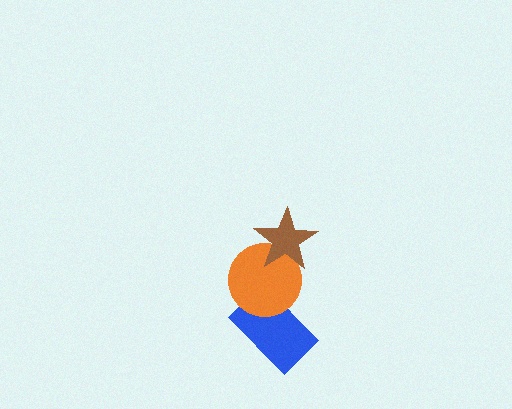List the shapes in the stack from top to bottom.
From top to bottom: the brown star, the orange circle, the blue rectangle.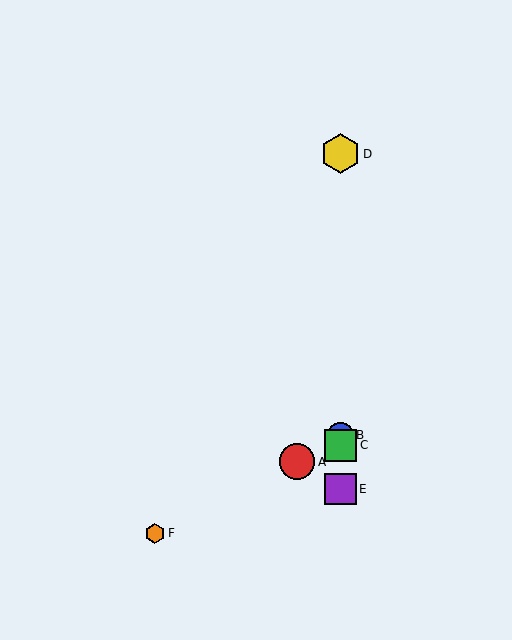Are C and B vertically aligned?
Yes, both are at x≈341.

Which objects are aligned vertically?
Objects B, C, D, E are aligned vertically.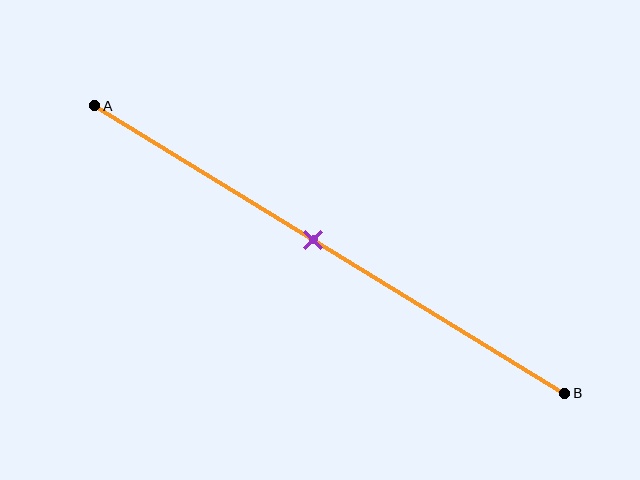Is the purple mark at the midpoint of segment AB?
No, the mark is at about 45% from A, not at the 50% midpoint.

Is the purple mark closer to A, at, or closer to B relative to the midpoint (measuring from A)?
The purple mark is closer to point A than the midpoint of segment AB.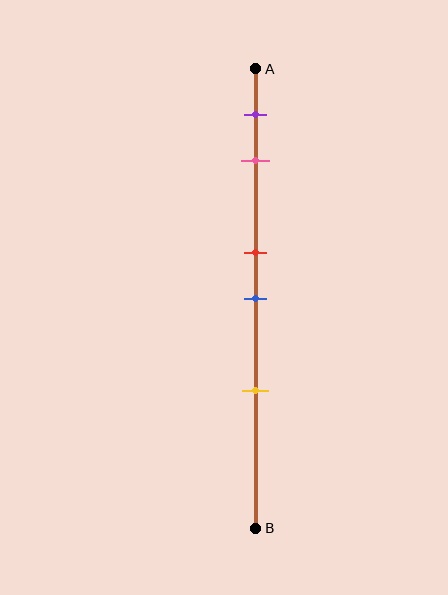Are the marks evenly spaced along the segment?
No, the marks are not evenly spaced.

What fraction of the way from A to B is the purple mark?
The purple mark is approximately 10% (0.1) of the way from A to B.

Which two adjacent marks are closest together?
The red and blue marks are the closest adjacent pair.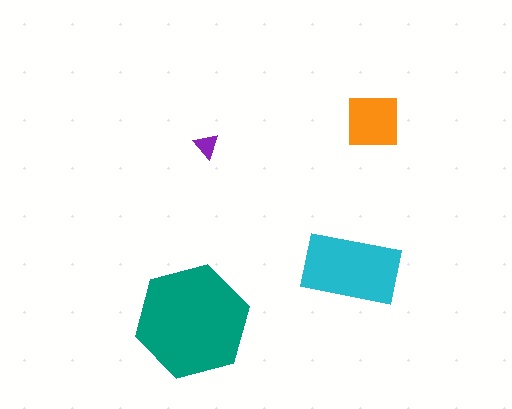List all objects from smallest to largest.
The purple triangle, the orange square, the cyan rectangle, the teal hexagon.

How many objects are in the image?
There are 4 objects in the image.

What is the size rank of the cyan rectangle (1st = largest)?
2nd.